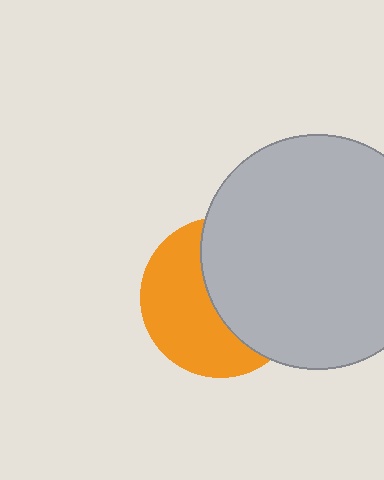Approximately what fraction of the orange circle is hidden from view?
Roughly 51% of the orange circle is hidden behind the light gray circle.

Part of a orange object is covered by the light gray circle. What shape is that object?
It is a circle.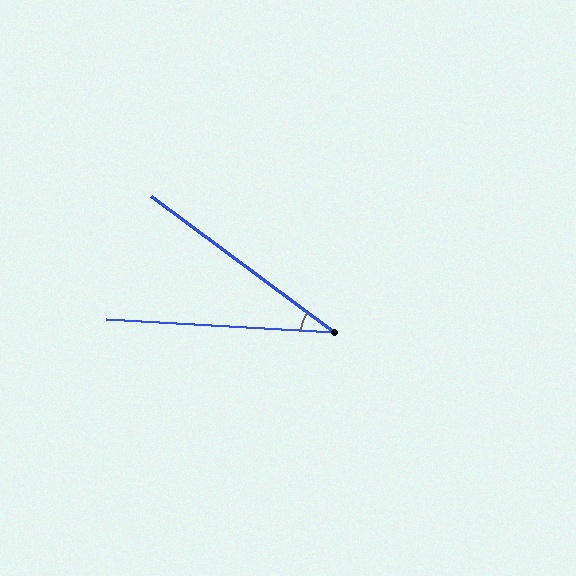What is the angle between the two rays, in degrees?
Approximately 33 degrees.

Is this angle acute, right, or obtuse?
It is acute.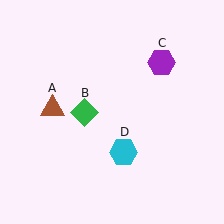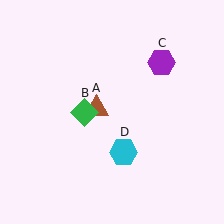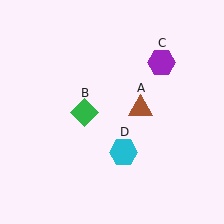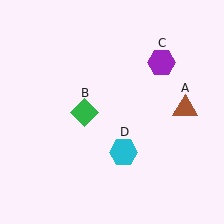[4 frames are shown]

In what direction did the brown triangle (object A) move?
The brown triangle (object A) moved right.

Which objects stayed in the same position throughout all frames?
Green diamond (object B) and purple hexagon (object C) and cyan hexagon (object D) remained stationary.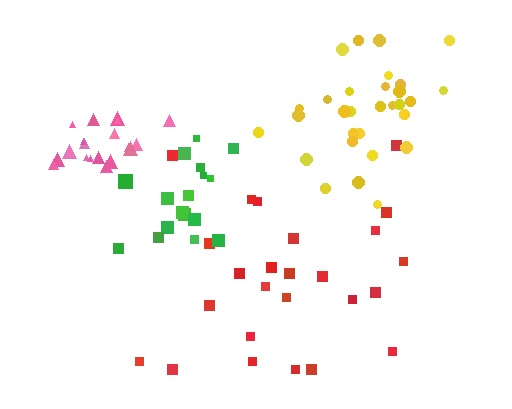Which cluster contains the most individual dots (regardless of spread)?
Yellow (30).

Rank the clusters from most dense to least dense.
pink, green, yellow, red.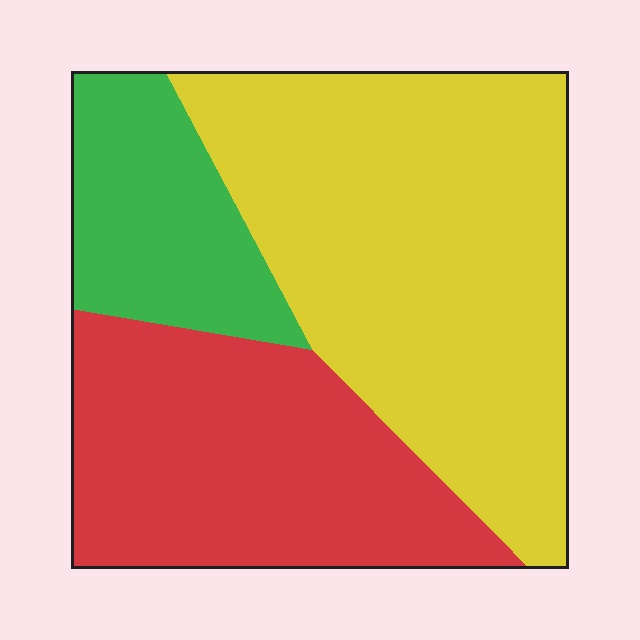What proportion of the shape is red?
Red covers 33% of the shape.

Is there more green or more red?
Red.